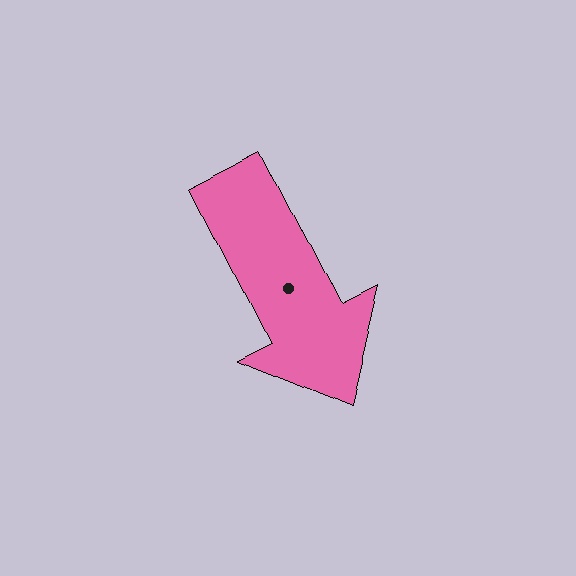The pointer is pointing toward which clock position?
Roughly 5 o'clock.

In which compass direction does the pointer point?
Southeast.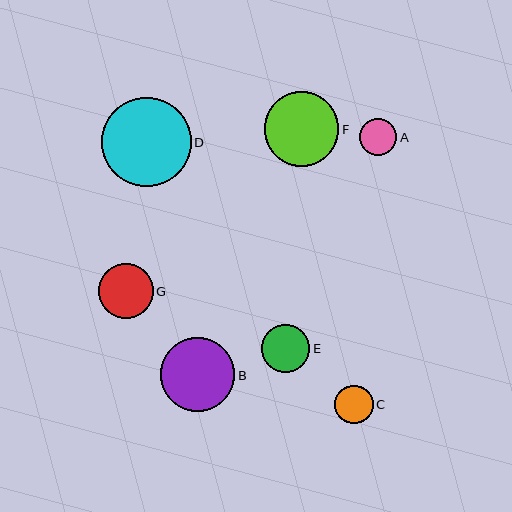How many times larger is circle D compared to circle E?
Circle D is approximately 1.8 times the size of circle E.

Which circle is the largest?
Circle D is the largest with a size of approximately 90 pixels.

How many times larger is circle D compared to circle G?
Circle D is approximately 1.6 times the size of circle G.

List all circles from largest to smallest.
From largest to smallest: D, F, B, G, E, C, A.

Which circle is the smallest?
Circle A is the smallest with a size of approximately 37 pixels.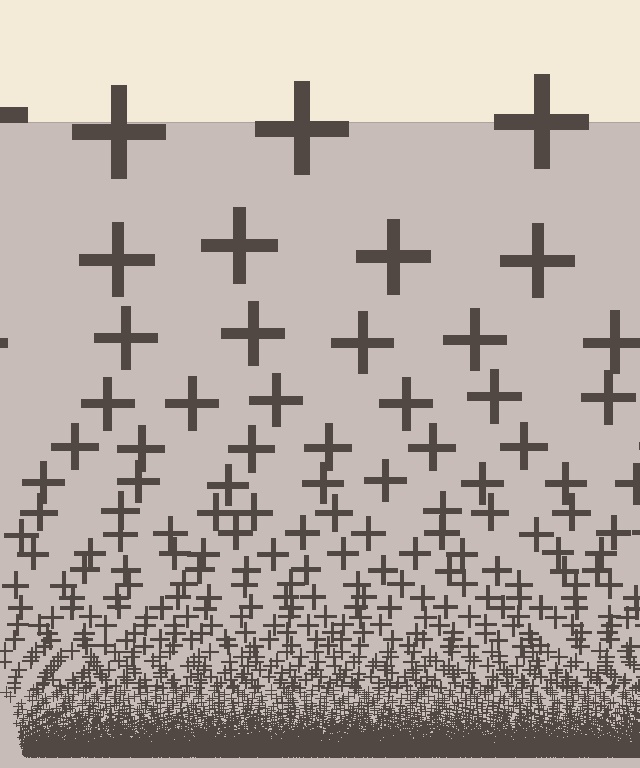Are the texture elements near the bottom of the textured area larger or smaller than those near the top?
Smaller. The gradient is inverted — elements near the bottom are smaller and denser.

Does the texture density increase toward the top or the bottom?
Density increases toward the bottom.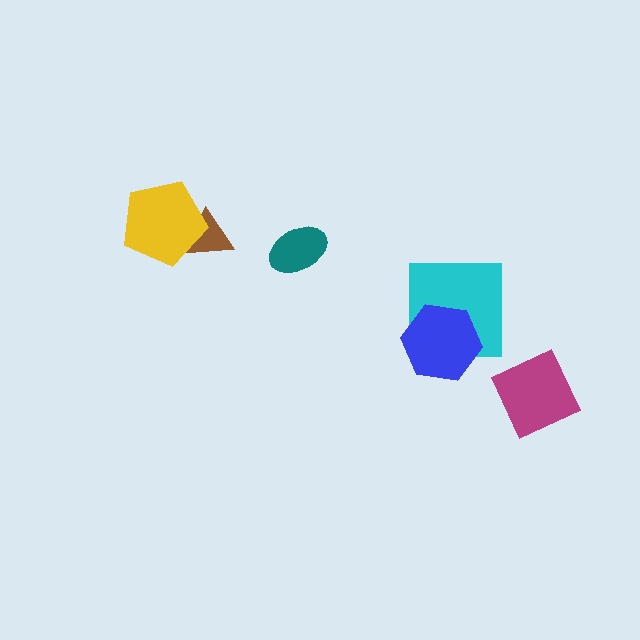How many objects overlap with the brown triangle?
1 object overlaps with the brown triangle.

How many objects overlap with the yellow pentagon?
1 object overlaps with the yellow pentagon.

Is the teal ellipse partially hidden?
No, no other shape covers it.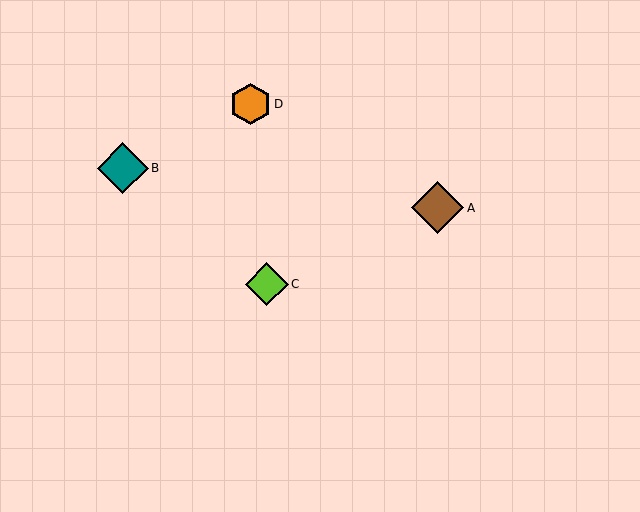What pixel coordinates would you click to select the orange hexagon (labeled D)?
Click at (251, 104) to select the orange hexagon D.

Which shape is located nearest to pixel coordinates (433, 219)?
The brown diamond (labeled A) at (437, 208) is nearest to that location.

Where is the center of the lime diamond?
The center of the lime diamond is at (267, 284).